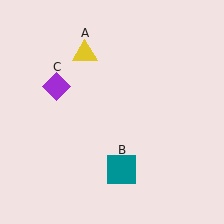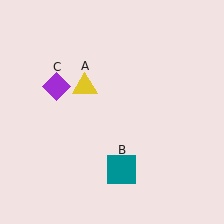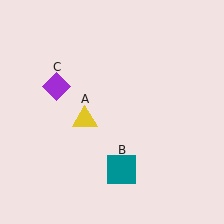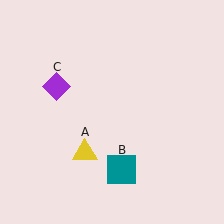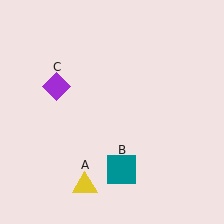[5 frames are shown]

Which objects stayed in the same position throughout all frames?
Teal square (object B) and purple diamond (object C) remained stationary.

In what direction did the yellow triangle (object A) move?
The yellow triangle (object A) moved down.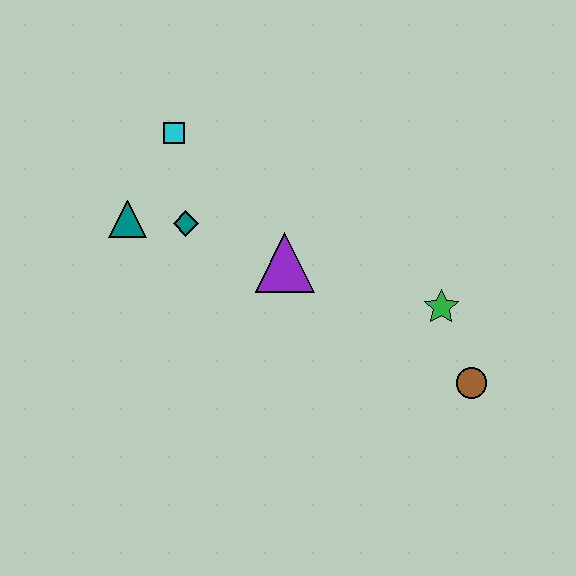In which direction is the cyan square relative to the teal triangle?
The cyan square is above the teal triangle.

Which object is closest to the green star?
The brown circle is closest to the green star.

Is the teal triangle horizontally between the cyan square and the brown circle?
No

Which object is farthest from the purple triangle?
The brown circle is farthest from the purple triangle.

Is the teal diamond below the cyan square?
Yes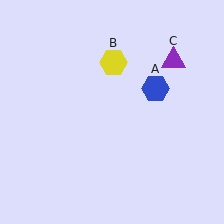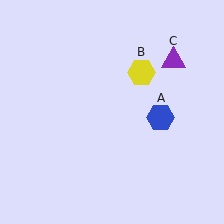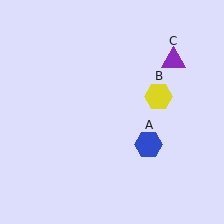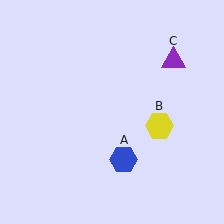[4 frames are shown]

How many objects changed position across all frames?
2 objects changed position: blue hexagon (object A), yellow hexagon (object B).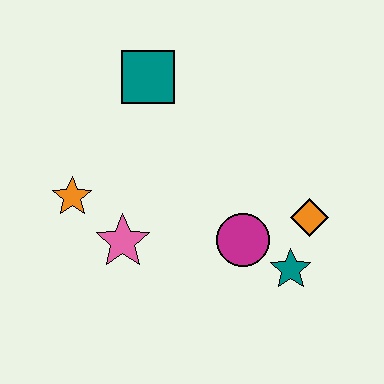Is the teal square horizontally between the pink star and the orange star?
No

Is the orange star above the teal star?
Yes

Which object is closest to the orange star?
The pink star is closest to the orange star.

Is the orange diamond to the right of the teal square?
Yes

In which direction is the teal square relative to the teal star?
The teal square is above the teal star.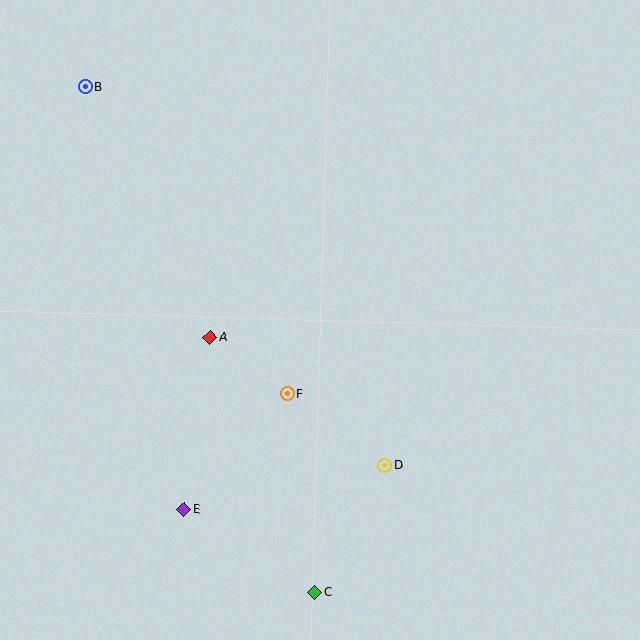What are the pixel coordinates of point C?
Point C is at (315, 592).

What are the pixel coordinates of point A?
Point A is at (210, 337).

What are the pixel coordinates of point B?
Point B is at (85, 86).